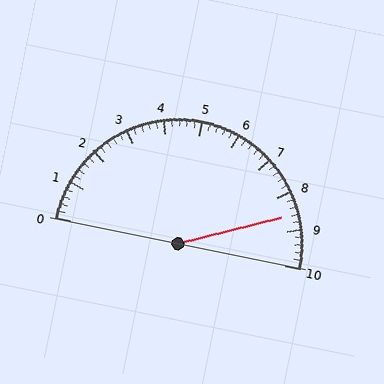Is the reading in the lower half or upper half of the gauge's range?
The reading is in the upper half of the range (0 to 10).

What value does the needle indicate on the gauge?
The needle indicates approximately 8.6.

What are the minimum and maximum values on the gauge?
The gauge ranges from 0 to 10.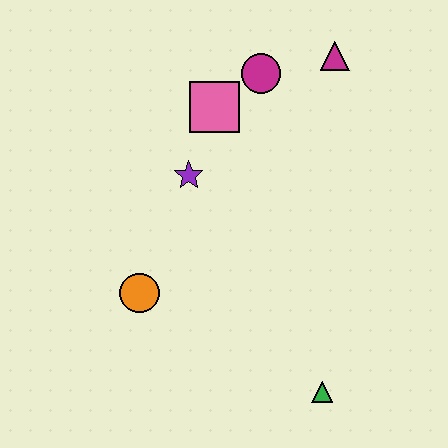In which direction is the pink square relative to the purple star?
The pink square is above the purple star.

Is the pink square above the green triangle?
Yes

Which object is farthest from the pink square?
The green triangle is farthest from the pink square.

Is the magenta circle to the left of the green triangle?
Yes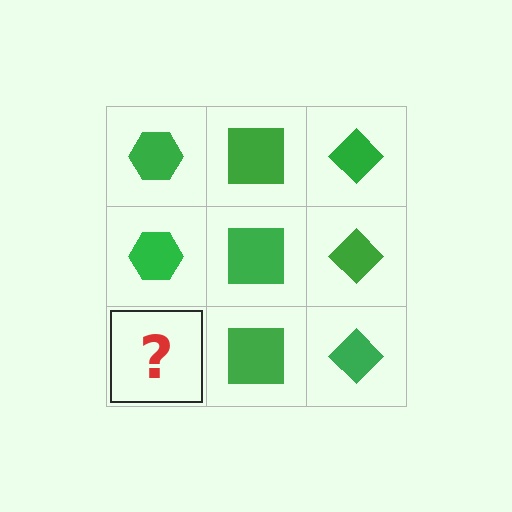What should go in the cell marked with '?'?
The missing cell should contain a green hexagon.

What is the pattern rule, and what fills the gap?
The rule is that each column has a consistent shape. The gap should be filled with a green hexagon.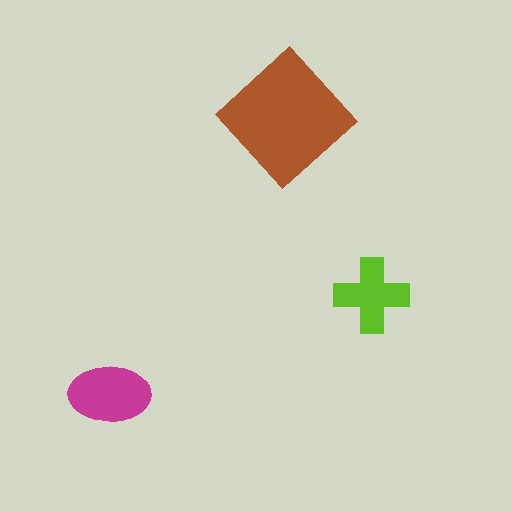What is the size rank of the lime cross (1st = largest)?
3rd.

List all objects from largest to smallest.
The brown diamond, the magenta ellipse, the lime cross.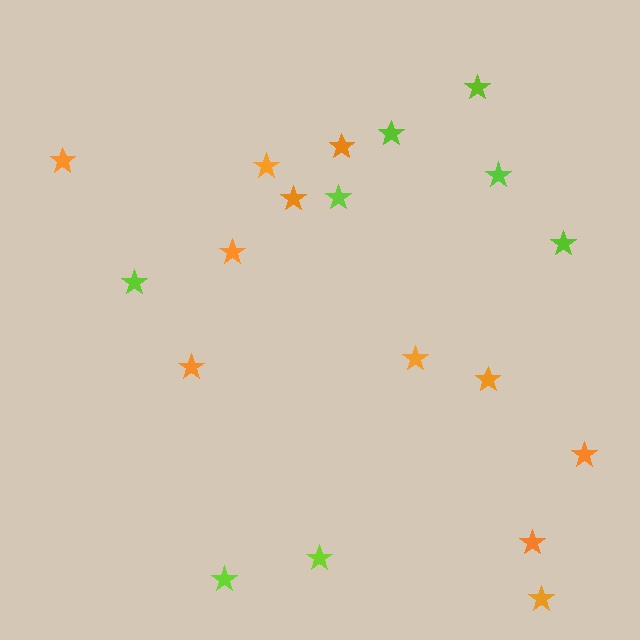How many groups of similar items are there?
There are 2 groups: one group of lime stars (8) and one group of orange stars (11).